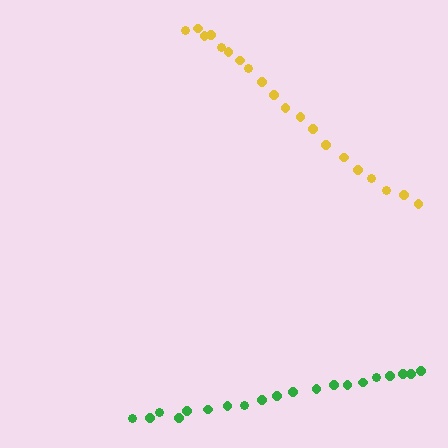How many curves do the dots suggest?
There are 2 distinct paths.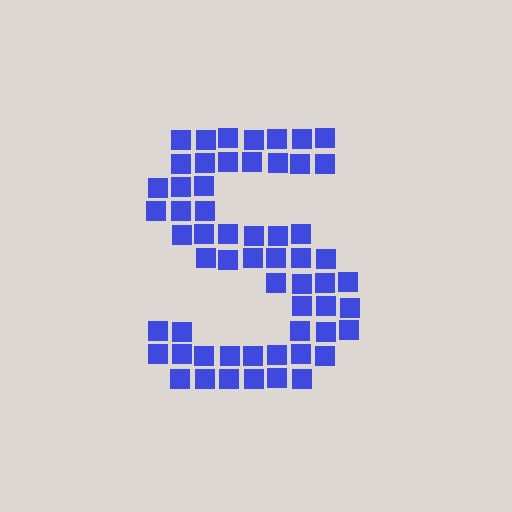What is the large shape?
The large shape is the letter S.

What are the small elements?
The small elements are squares.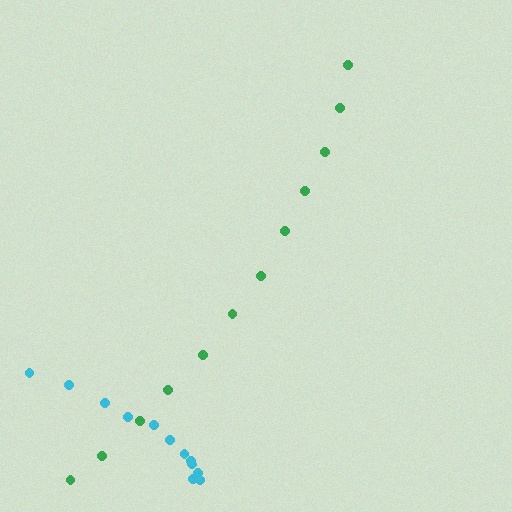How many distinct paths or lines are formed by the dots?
There are 2 distinct paths.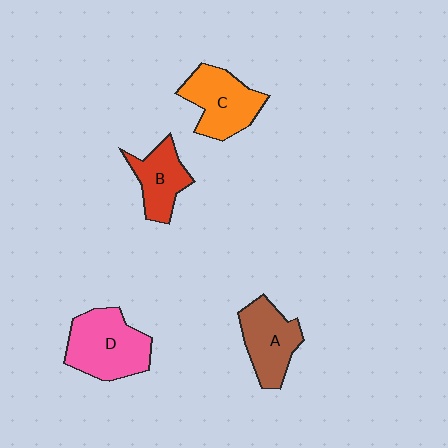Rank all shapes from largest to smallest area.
From largest to smallest: D (pink), C (orange), A (brown), B (red).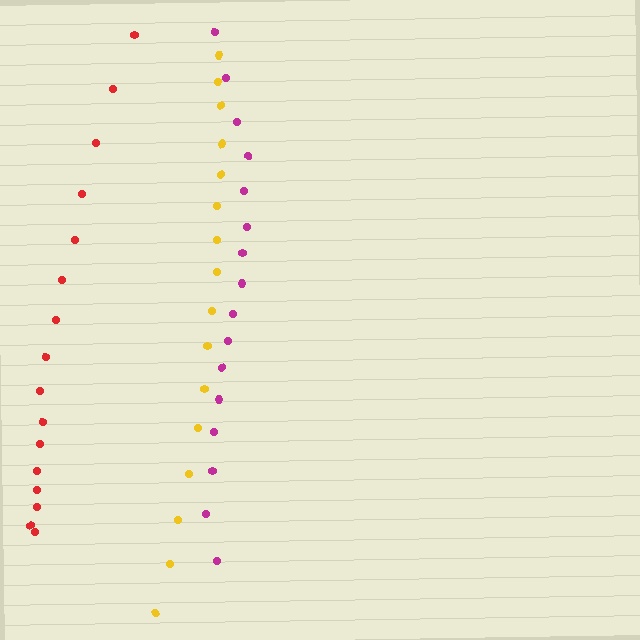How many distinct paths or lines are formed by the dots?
There are 3 distinct paths.